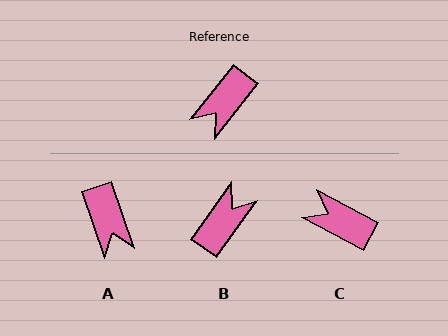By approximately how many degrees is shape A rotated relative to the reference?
Approximately 57 degrees counter-clockwise.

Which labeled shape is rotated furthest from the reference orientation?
B, about 178 degrees away.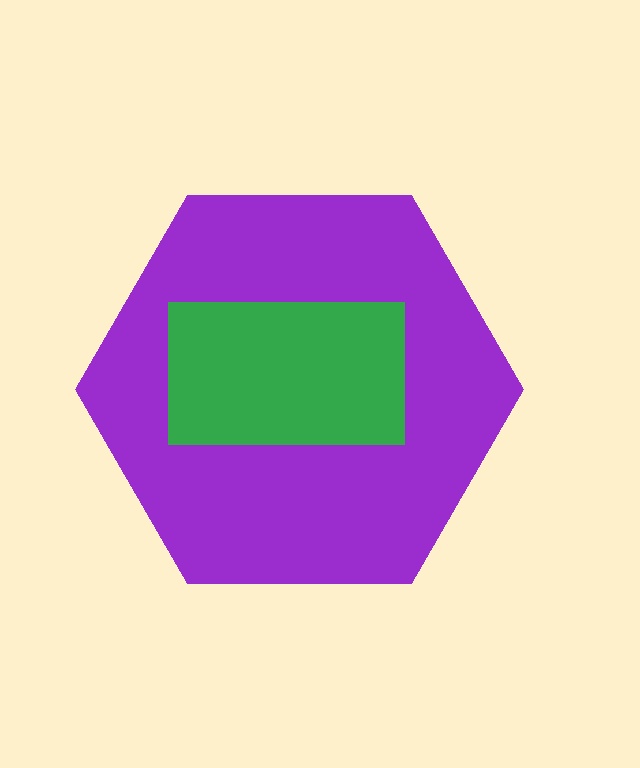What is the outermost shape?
The purple hexagon.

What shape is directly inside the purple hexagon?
The green rectangle.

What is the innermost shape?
The green rectangle.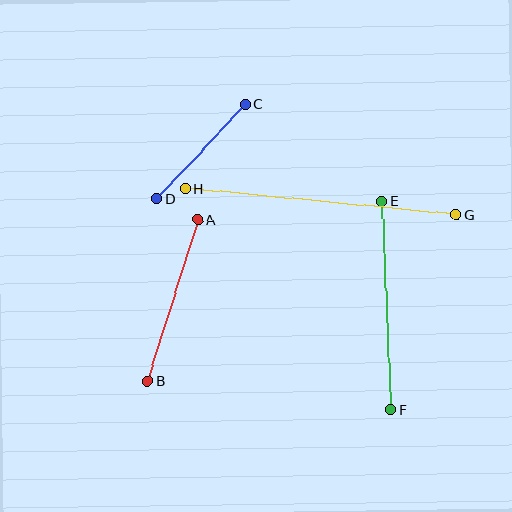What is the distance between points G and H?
The distance is approximately 272 pixels.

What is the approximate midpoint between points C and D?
The midpoint is at approximately (201, 152) pixels.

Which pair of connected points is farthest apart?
Points G and H are farthest apart.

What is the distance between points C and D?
The distance is approximately 130 pixels.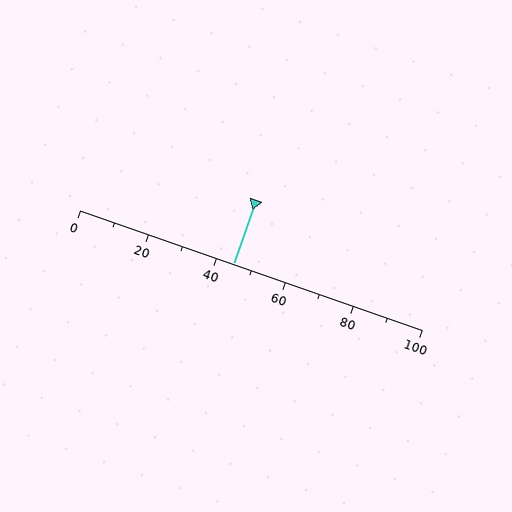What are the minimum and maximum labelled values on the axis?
The axis runs from 0 to 100.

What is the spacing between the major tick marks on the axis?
The major ticks are spaced 20 apart.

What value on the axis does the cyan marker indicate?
The marker indicates approximately 45.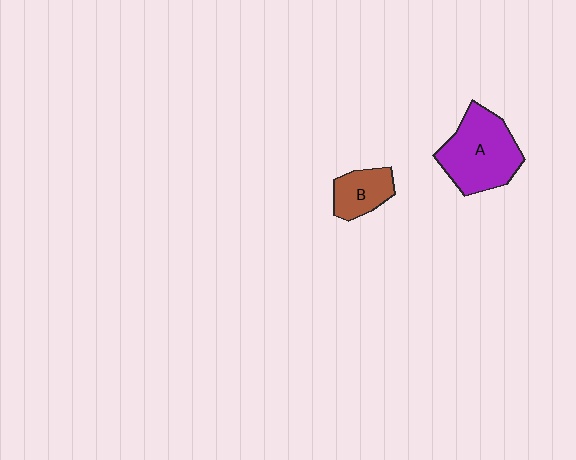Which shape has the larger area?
Shape A (purple).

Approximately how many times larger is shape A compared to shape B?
Approximately 2.1 times.